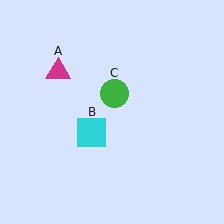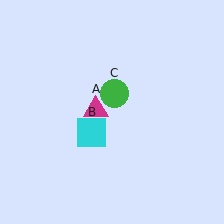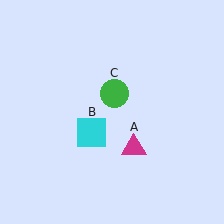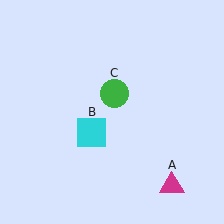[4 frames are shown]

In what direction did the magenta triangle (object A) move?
The magenta triangle (object A) moved down and to the right.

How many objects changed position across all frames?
1 object changed position: magenta triangle (object A).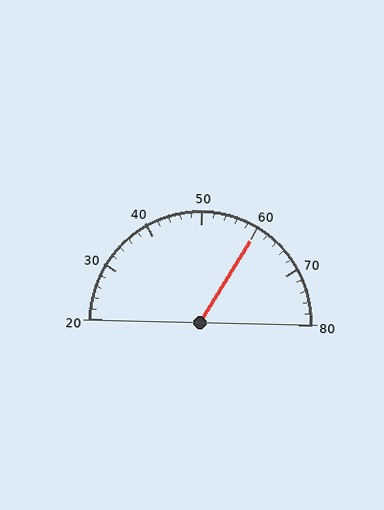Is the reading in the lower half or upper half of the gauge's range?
The reading is in the upper half of the range (20 to 80).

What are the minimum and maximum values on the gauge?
The gauge ranges from 20 to 80.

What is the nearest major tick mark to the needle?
The nearest major tick mark is 60.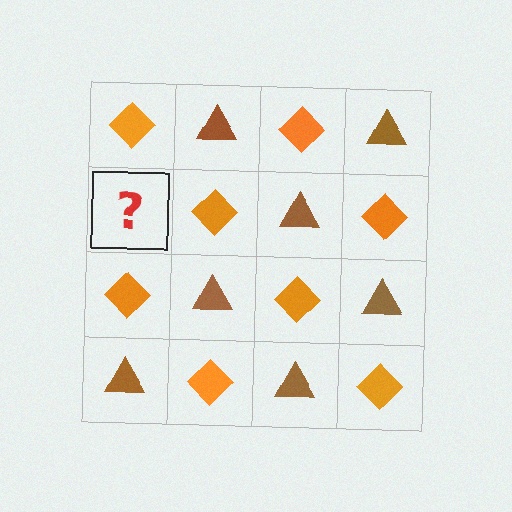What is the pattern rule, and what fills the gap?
The rule is that it alternates orange diamond and brown triangle in a checkerboard pattern. The gap should be filled with a brown triangle.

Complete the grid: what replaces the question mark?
The question mark should be replaced with a brown triangle.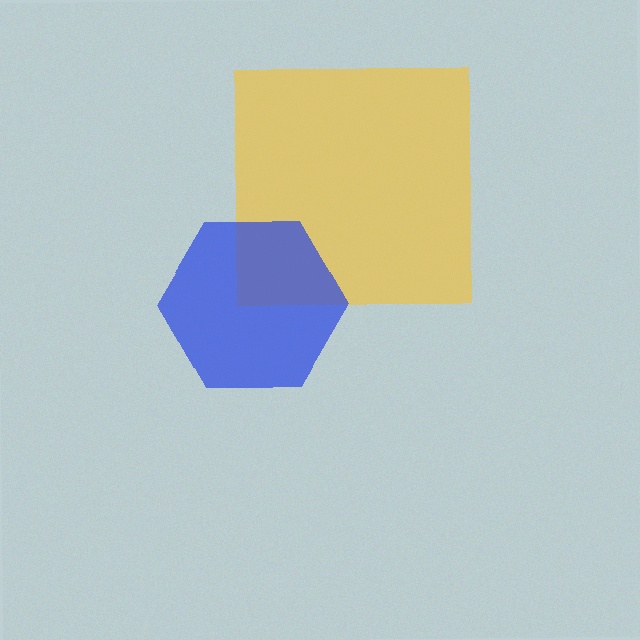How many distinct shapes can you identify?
There are 2 distinct shapes: a yellow square, a blue hexagon.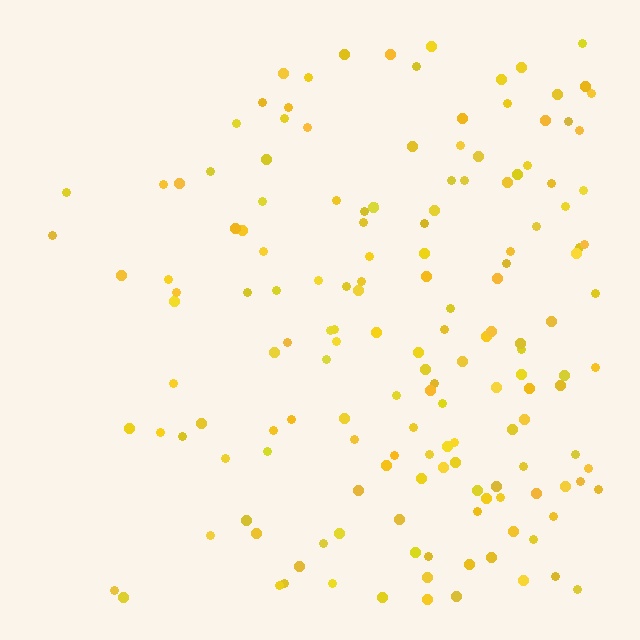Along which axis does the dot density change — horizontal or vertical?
Horizontal.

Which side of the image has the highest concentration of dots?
The right.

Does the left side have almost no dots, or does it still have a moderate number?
Still a moderate number, just noticeably fewer than the right.